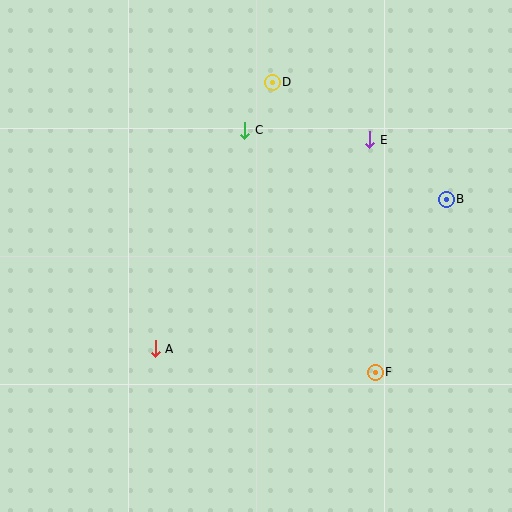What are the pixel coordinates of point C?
Point C is at (245, 130).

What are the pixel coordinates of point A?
Point A is at (155, 349).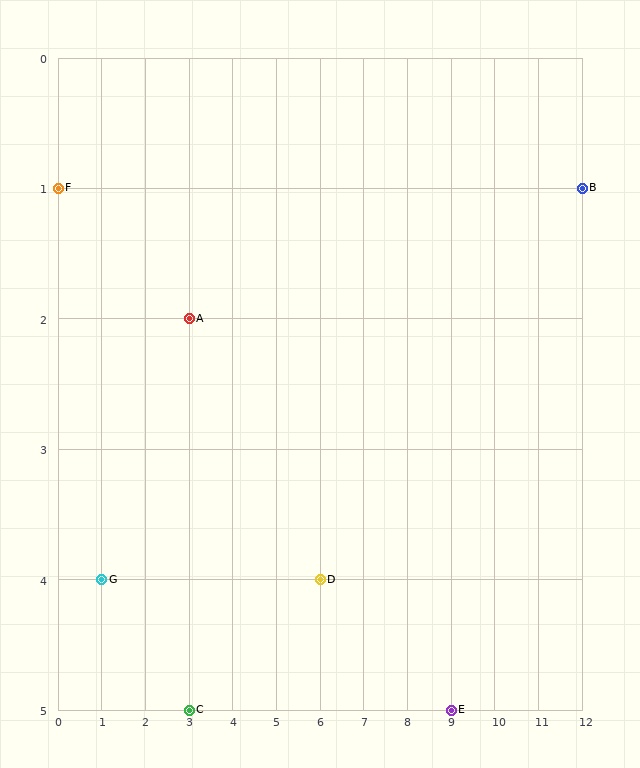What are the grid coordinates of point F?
Point F is at grid coordinates (0, 1).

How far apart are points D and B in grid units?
Points D and B are 6 columns and 3 rows apart (about 6.7 grid units diagonally).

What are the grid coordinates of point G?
Point G is at grid coordinates (1, 4).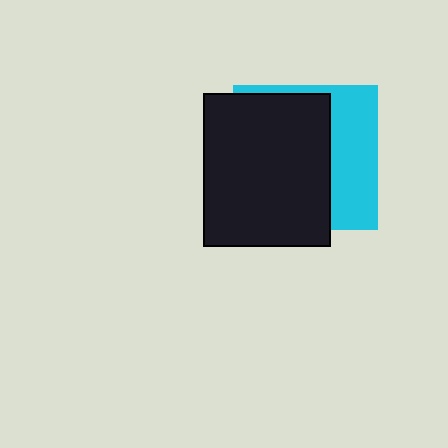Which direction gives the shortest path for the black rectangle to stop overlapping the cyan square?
Moving left gives the shortest separation.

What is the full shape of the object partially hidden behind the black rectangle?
The partially hidden object is a cyan square.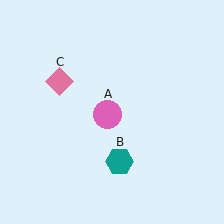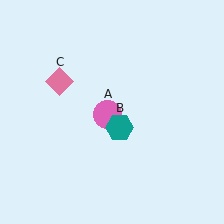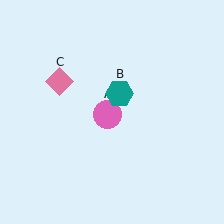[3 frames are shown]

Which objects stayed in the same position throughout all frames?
Pink circle (object A) and pink diamond (object C) remained stationary.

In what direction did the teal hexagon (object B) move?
The teal hexagon (object B) moved up.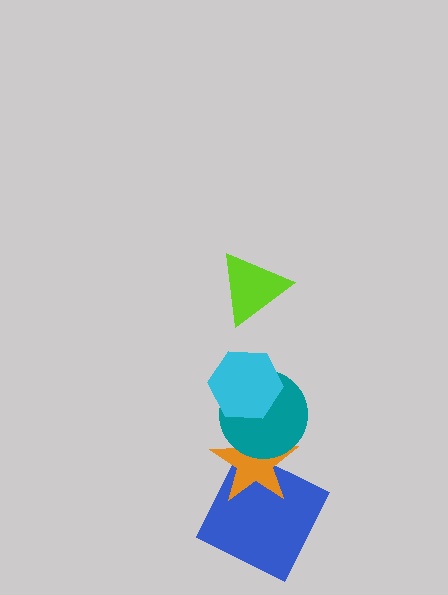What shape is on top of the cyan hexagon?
The lime triangle is on top of the cyan hexagon.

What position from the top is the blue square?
The blue square is 5th from the top.